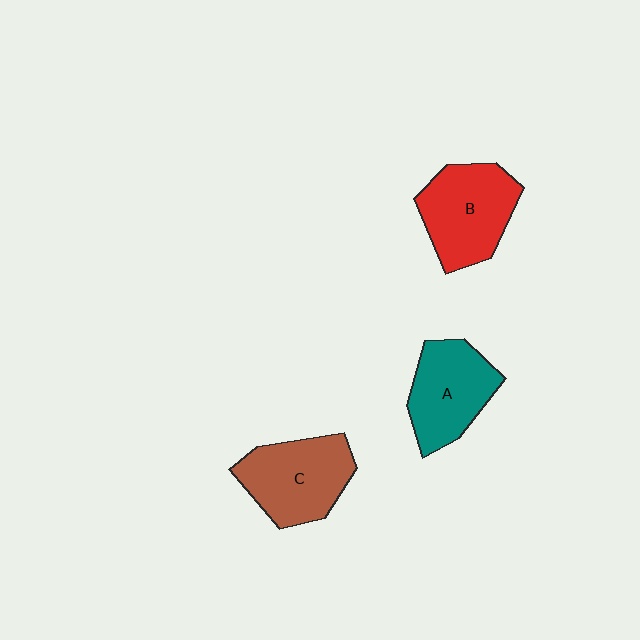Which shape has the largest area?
Shape B (red).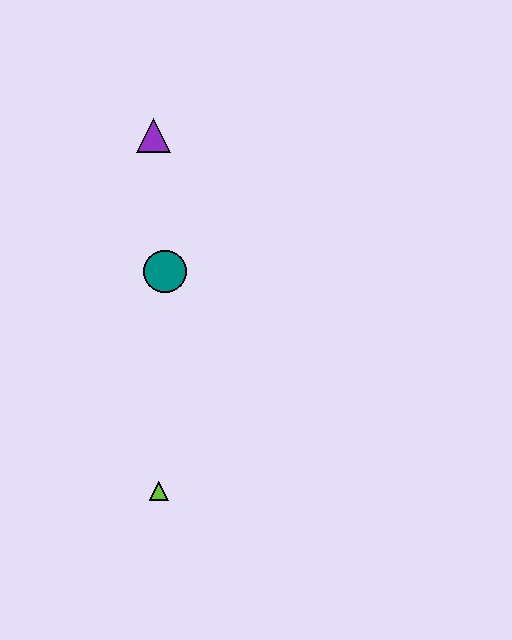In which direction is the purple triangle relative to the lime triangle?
The purple triangle is above the lime triangle.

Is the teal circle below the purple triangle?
Yes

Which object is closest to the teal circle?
The purple triangle is closest to the teal circle.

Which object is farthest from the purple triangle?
The lime triangle is farthest from the purple triangle.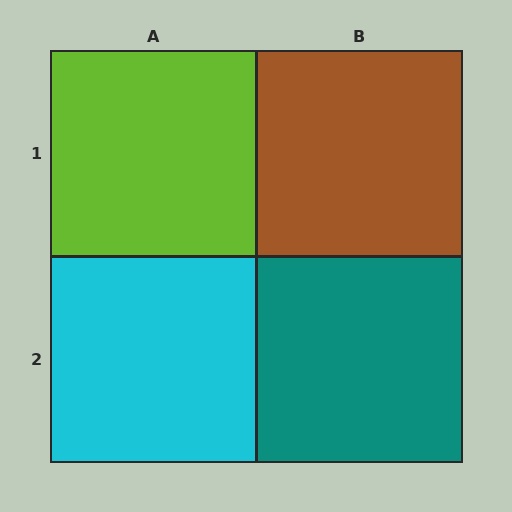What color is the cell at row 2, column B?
Teal.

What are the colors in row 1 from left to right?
Lime, brown.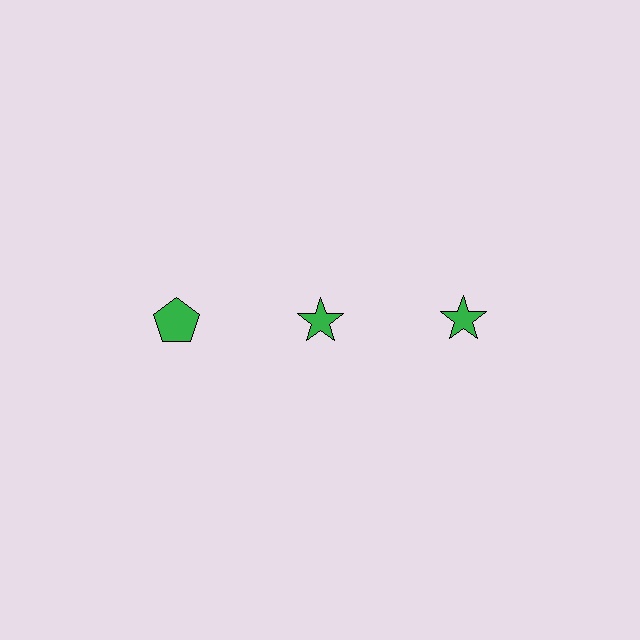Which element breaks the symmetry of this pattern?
The green pentagon in the top row, leftmost column breaks the symmetry. All other shapes are green stars.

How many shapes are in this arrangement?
There are 3 shapes arranged in a grid pattern.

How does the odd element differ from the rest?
It has a different shape: pentagon instead of star.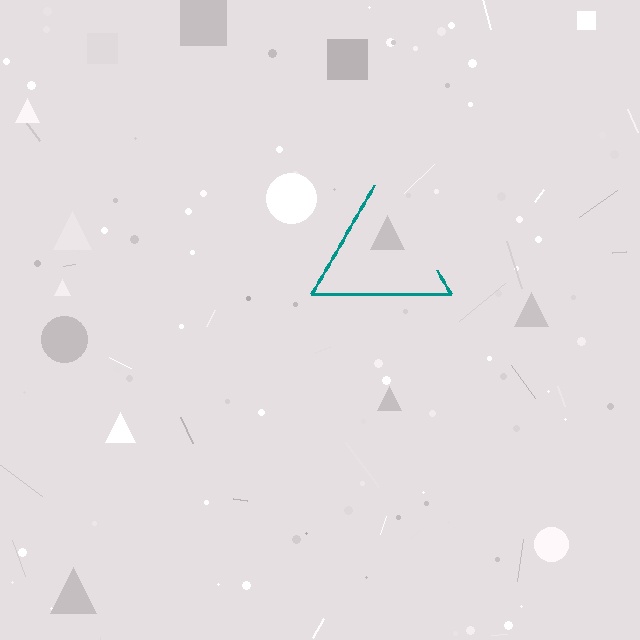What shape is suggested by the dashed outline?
The dashed outline suggests a triangle.